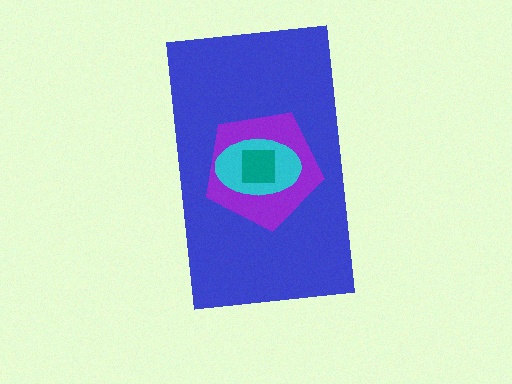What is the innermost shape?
The teal square.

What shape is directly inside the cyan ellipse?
The teal square.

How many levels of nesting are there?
4.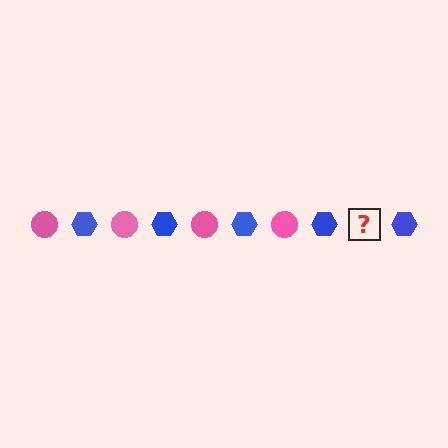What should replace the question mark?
The question mark should be replaced with a pink circle.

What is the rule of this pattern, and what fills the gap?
The rule is that the pattern alternates between pink circle and blue hexagon. The gap should be filled with a pink circle.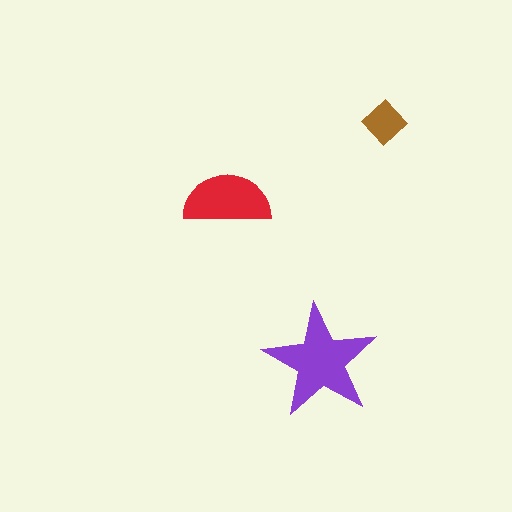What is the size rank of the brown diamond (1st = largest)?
3rd.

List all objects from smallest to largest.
The brown diamond, the red semicircle, the purple star.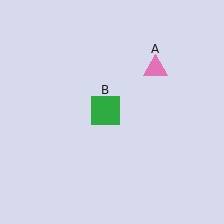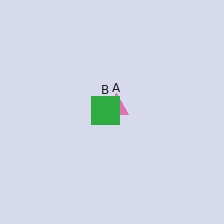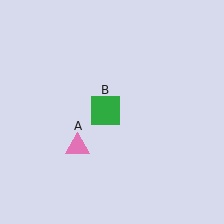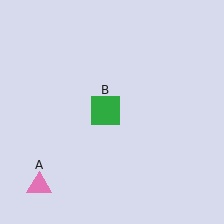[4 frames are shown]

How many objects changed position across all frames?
1 object changed position: pink triangle (object A).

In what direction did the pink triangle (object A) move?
The pink triangle (object A) moved down and to the left.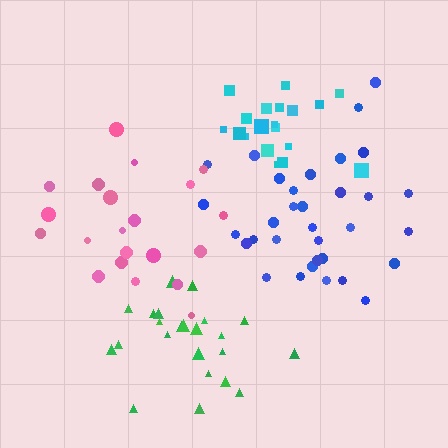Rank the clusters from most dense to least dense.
pink, green, blue, cyan.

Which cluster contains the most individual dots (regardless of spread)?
Blue (33).